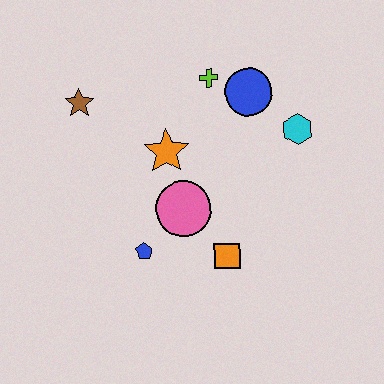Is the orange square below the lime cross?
Yes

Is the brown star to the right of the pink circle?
No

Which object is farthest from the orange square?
The brown star is farthest from the orange square.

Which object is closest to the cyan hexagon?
The blue circle is closest to the cyan hexagon.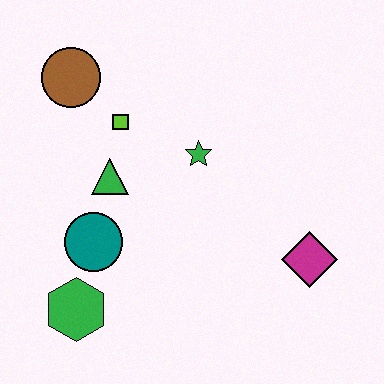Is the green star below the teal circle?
No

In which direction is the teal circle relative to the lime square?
The teal circle is below the lime square.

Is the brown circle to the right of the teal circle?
No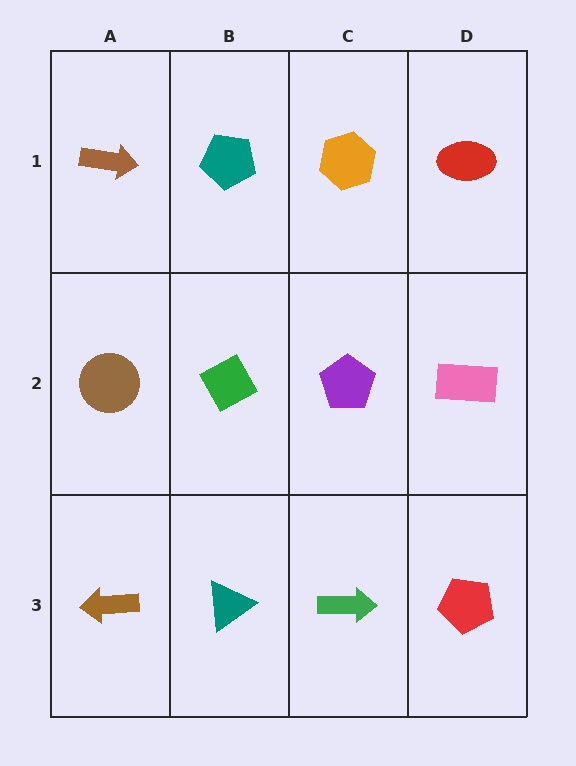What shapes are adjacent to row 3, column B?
A green diamond (row 2, column B), a brown arrow (row 3, column A), a green arrow (row 3, column C).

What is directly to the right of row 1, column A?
A teal pentagon.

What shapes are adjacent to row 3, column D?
A pink rectangle (row 2, column D), a green arrow (row 3, column C).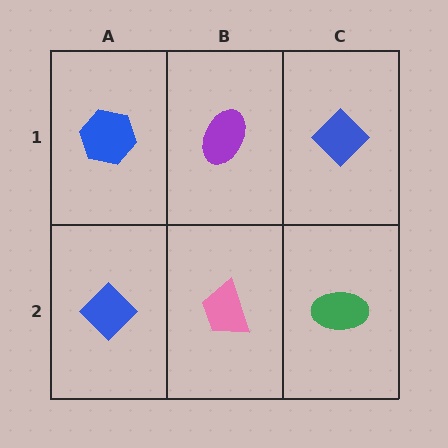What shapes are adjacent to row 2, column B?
A purple ellipse (row 1, column B), a blue diamond (row 2, column A), a green ellipse (row 2, column C).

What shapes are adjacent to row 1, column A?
A blue diamond (row 2, column A), a purple ellipse (row 1, column B).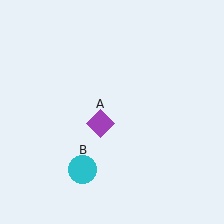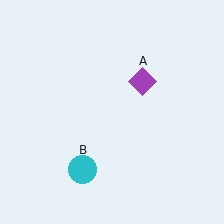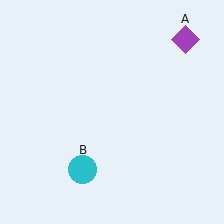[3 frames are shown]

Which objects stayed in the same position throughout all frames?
Cyan circle (object B) remained stationary.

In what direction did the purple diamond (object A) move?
The purple diamond (object A) moved up and to the right.